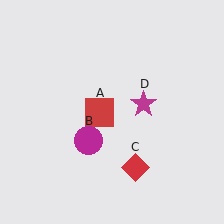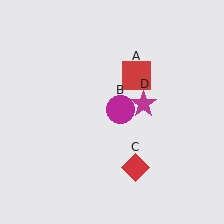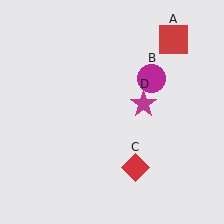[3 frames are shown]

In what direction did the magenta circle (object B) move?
The magenta circle (object B) moved up and to the right.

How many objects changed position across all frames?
2 objects changed position: red square (object A), magenta circle (object B).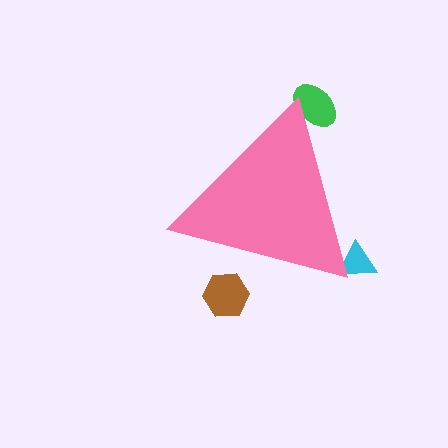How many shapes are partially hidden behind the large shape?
3 shapes are partially hidden.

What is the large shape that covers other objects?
A pink triangle.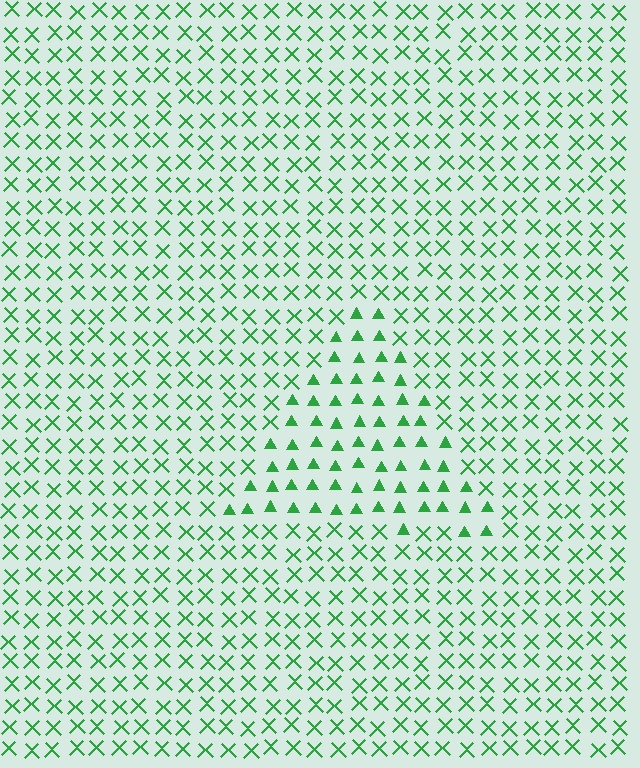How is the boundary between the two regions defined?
The boundary is defined by a change in element shape: triangles inside vs. X marks outside. All elements share the same color and spacing.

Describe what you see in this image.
The image is filled with small green elements arranged in a uniform grid. A triangle-shaped region contains triangles, while the surrounding area contains X marks. The boundary is defined purely by the change in element shape.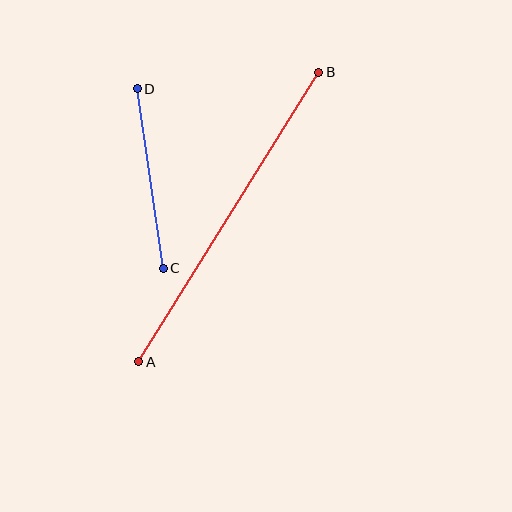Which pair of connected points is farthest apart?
Points A and B are farthest apart.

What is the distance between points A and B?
The distance is approximately 341 pixels.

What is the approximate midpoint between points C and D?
The midpoint is at approximately (150, 179) pixels.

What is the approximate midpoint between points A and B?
The midpoint is at approximately (229, 217) pixels.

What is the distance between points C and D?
The distance is approximately 182 pixels.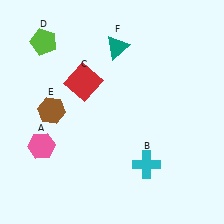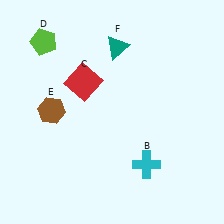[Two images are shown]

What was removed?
The pink hexagon (A) was removed in Image 2.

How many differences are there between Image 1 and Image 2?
There is 1 difference between the two images.